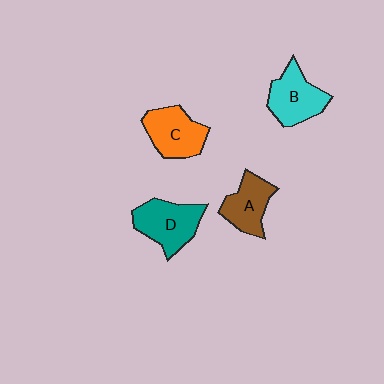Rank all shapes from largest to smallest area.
From largest to smallest: D (teal), B (cyan), C (orange), A (brown).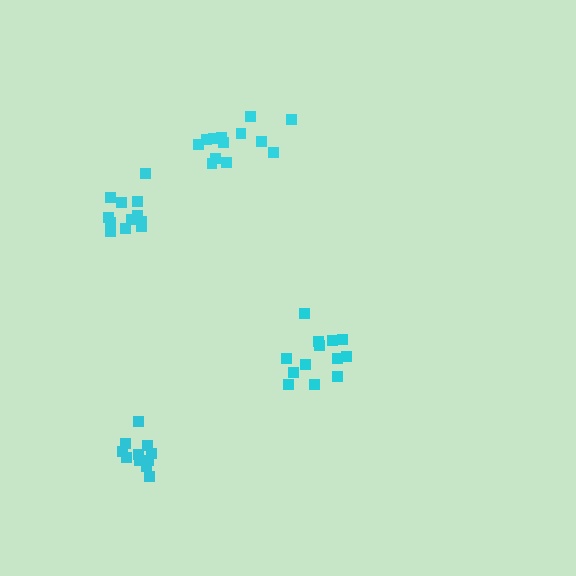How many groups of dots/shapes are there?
There are 4 groups.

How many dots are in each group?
Group 1: 13 dots, Group 2: 11 dots, Group 3: 13 dots, Group 4: 12 dots (49 total).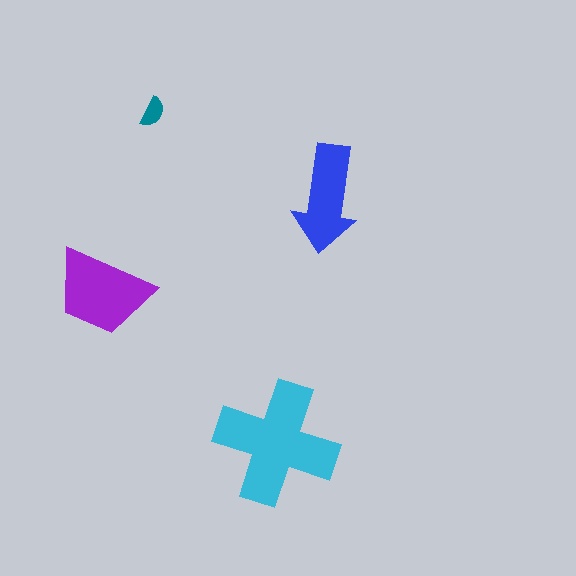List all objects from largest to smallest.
The cyan cross, the purple trapezoid, the blue arrow, the teal semicircle.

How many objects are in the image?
There are 4 objects in the image.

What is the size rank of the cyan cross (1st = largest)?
1st.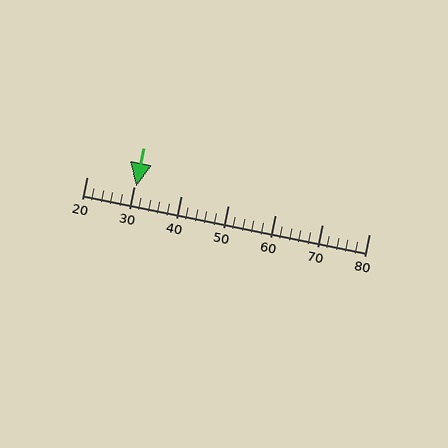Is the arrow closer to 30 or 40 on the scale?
The arrow is closer to 30.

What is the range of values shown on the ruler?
The ruler shows values from 20 to 80.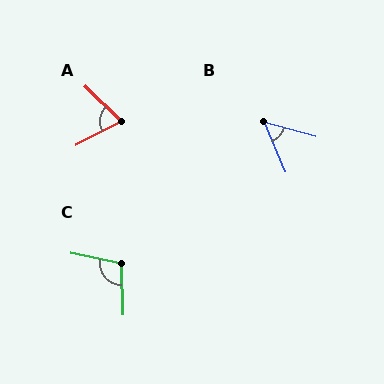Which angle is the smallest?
B, at approximately 52 degrees.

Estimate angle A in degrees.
Approximately 71 degrees.